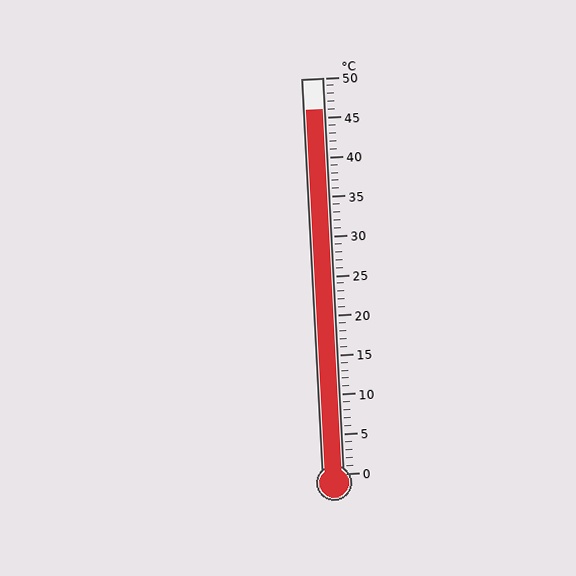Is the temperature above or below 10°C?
The temperature is above 10°C.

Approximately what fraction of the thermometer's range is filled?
The thermometer is filled to approximately 90% of its range.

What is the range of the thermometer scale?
The thermometer scale ranges from 0°C to 50°C.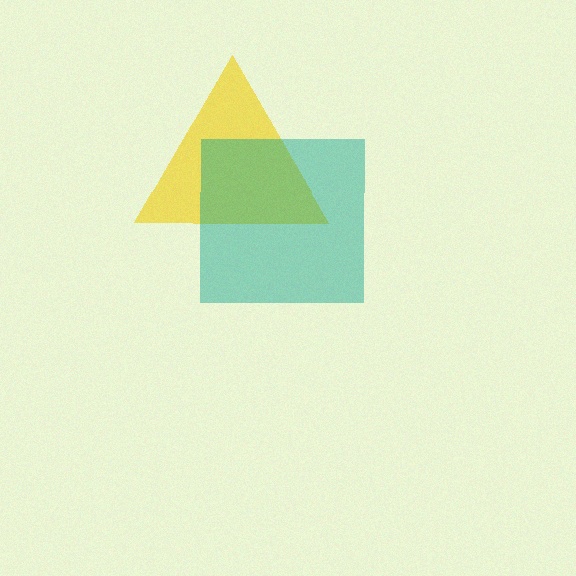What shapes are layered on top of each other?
The layered shapes are: a yellow triangle, a teal square.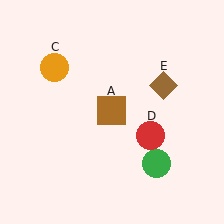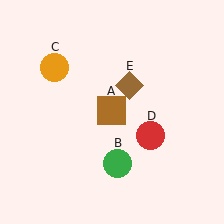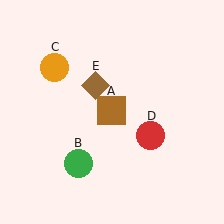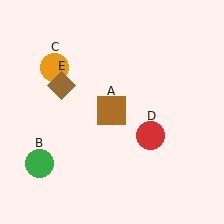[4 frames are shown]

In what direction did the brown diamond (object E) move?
The brown diamond (object E) moved left.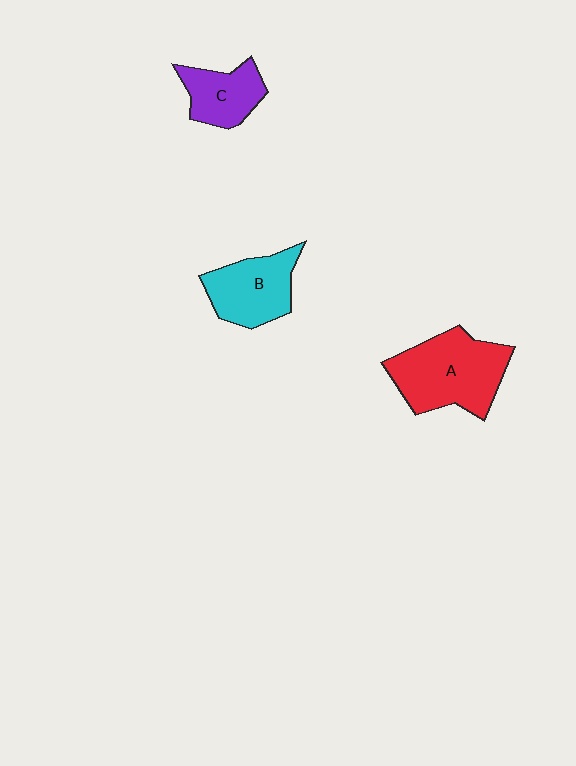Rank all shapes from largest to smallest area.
From largest to smallest: A (red), B (cyan), C (purple).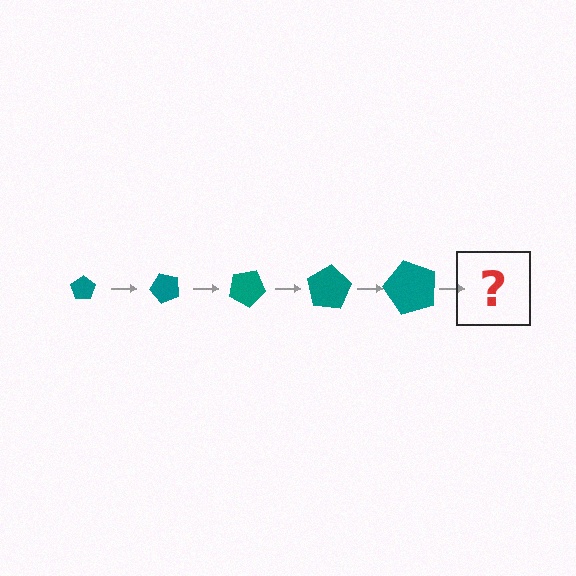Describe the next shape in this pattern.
It should be a pentagon, larger than the previous one and rotated 250 degrees from the start.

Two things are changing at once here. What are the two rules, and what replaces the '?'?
The two rules are that the pentagon grows larger each step and it rotates 50 degrees each step. The '?' should be a pentagon, larger than the previous one and rotated 250 degrees from the start.